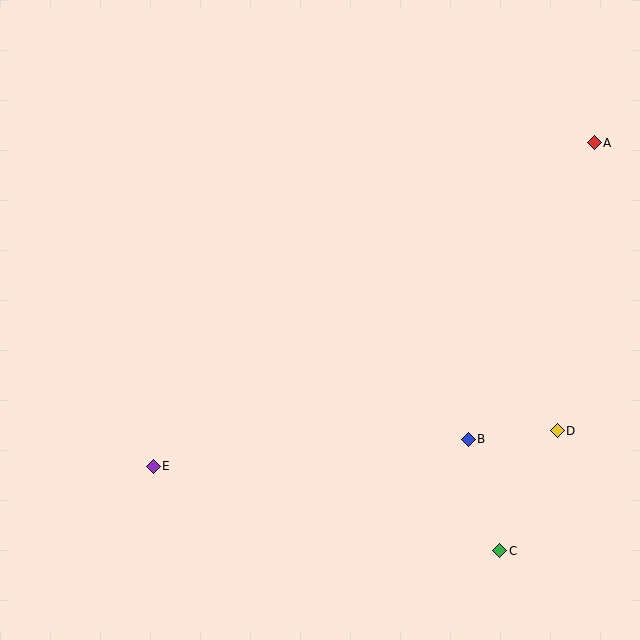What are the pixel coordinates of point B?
Point B is at (468, 439).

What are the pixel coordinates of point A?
Point A is at (594, 143).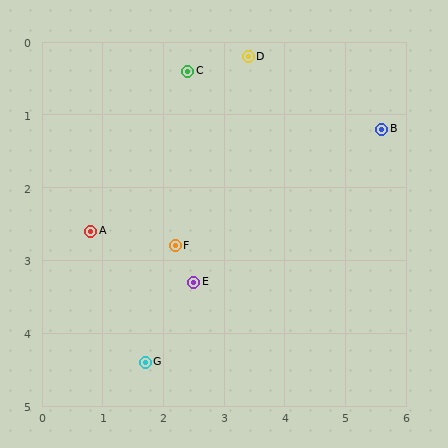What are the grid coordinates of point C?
Point C is at approximately (2.4, 0.4).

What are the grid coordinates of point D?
Point D is at approximately (3.4, 0.2).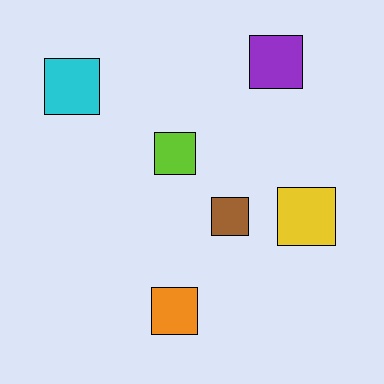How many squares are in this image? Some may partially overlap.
There are 6 squares.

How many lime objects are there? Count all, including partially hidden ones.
There is 1 lime object.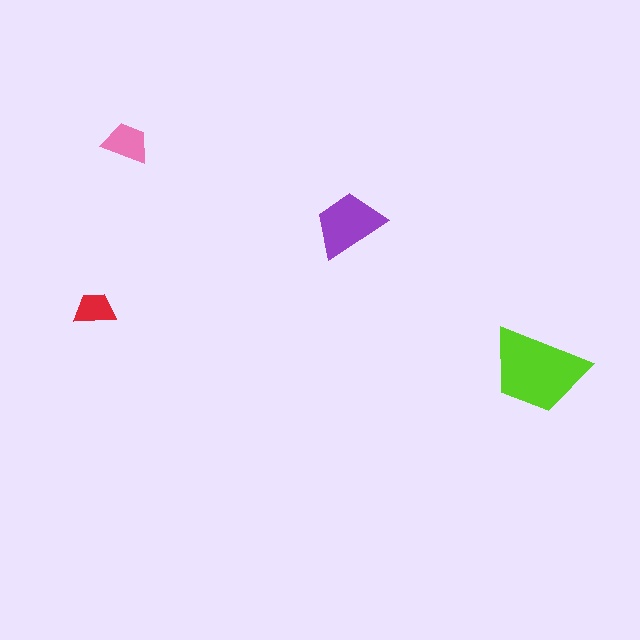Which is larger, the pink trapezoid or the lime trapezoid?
The lime one.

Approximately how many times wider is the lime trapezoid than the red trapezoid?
About 2.5 times wider.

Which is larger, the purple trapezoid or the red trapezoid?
The purple one.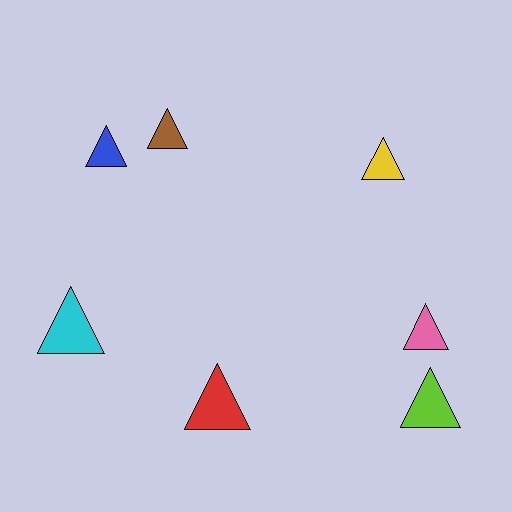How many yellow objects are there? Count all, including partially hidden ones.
There is 1 yellow object.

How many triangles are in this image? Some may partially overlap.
There are 7 triangles.